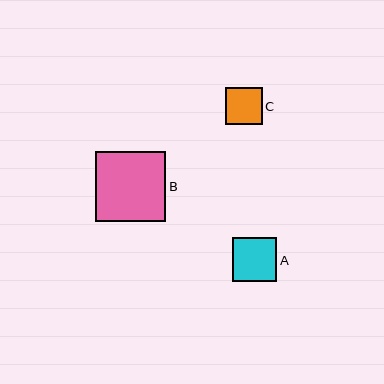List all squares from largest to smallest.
From largest to smallest: B, A, C.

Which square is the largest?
Square B is the largest with a size of approximately 70 pixels.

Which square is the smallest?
Square C is the smallest with a size of approximately 37 pixels.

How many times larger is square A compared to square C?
Square A is approximately 1.2 times the size of square C.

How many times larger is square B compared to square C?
Square B is approximately 1.9 times the size of square C.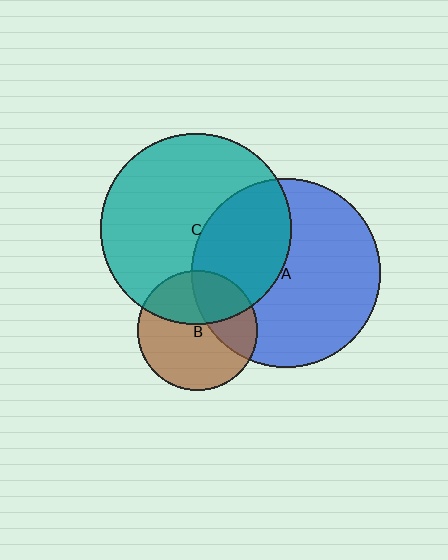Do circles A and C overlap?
Yes.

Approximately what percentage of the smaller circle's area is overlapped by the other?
Approximately 35%.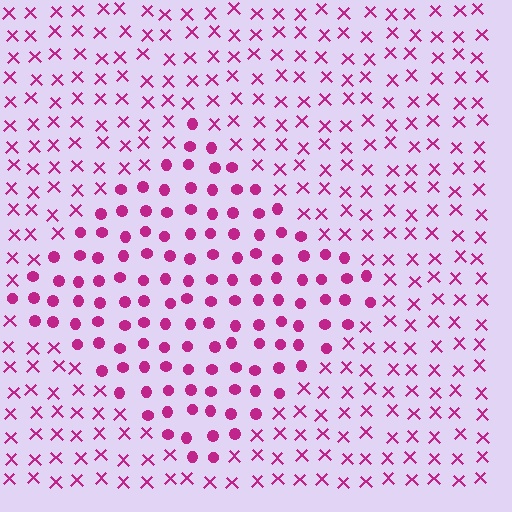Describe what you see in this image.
The image is filled with small magenta elements arranged in a uniform grid. A diamond-shaped region contains circles, while the surrounding area contains X marks. The boundary is defined purely by the change in element shape.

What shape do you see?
I see a diamond.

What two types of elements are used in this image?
The image uses circles inside the diamond region and X marks outside it.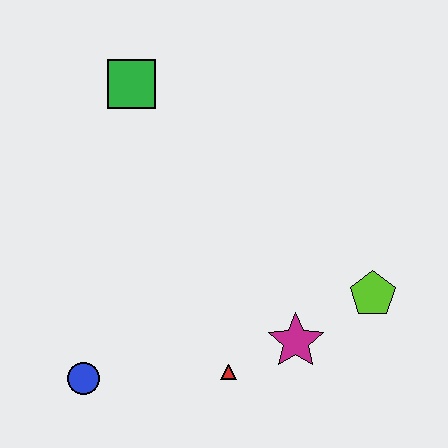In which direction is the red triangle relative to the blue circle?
The red triangle is to the right of the blue circle.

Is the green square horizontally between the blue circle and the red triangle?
Yes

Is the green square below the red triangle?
No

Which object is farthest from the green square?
The lime pentagon is farthest from the green square.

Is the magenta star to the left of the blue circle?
No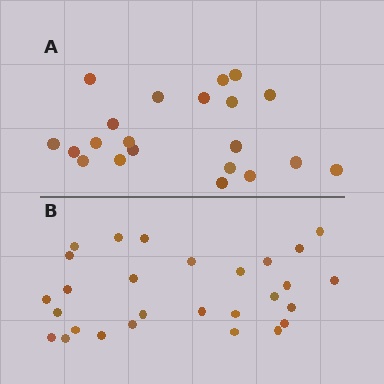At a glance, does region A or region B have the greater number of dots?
Region B (the bottom region) has more dots.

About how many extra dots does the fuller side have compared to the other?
Region B has roughly 8 or so more dots than region A.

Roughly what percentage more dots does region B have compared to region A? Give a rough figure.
About 35% more.